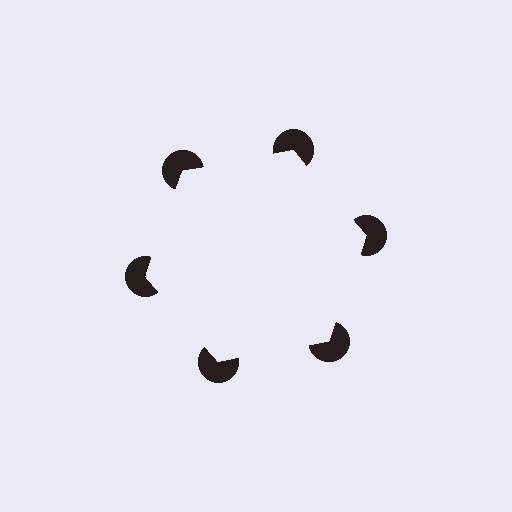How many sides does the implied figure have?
6 sides.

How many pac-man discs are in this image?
There are 6 — one at each vertex of the illusory hexagon.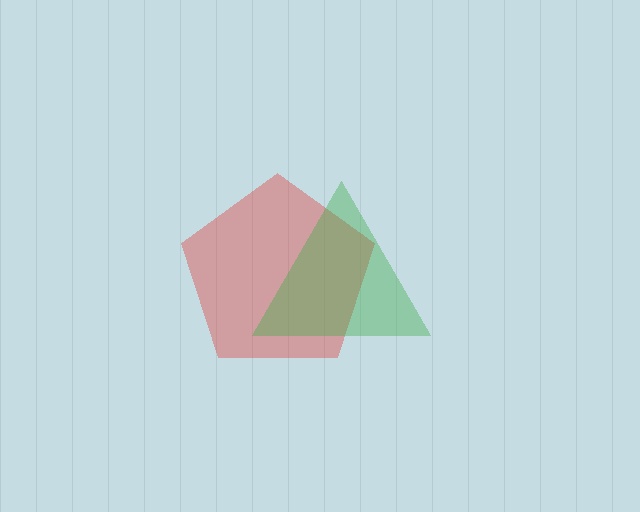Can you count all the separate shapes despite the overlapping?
Yes, there are 2 separate shapes.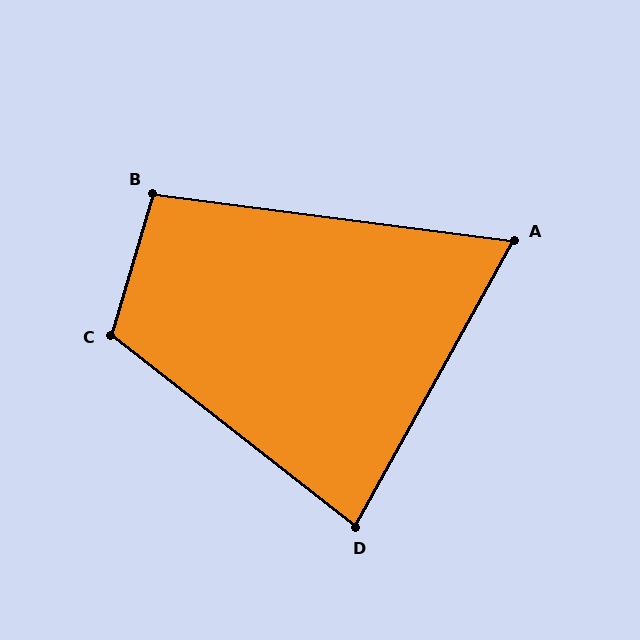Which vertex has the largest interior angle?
C, at approximately 112 degrees.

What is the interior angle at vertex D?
Approximately 81 degrees (acute).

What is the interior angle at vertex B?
Approximately 99 degrees (obtuse).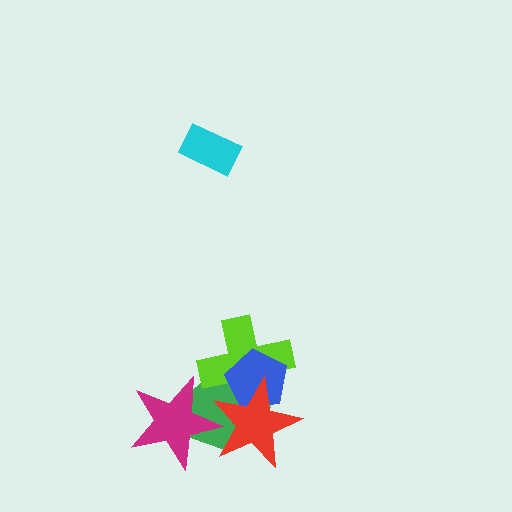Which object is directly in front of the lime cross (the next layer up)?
The blue pentagon is directly in front of the lime cross.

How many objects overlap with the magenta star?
2 objects overlap with the magenta star.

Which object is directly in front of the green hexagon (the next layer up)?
The lime cross is directly in front of the green hexagon.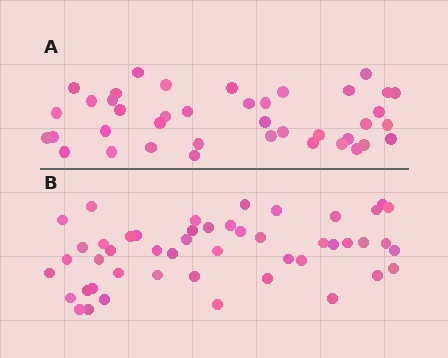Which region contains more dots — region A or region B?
Region B (the bottom region) has more dots.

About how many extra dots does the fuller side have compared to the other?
Region B has roughly 8 or so more dots than region A.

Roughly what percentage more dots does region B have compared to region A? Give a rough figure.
About 20% more.